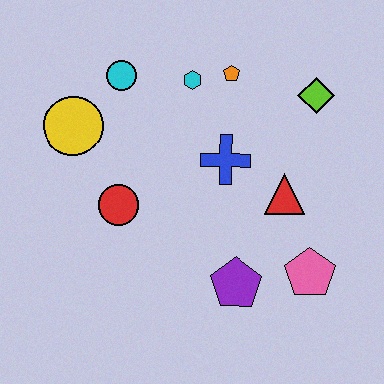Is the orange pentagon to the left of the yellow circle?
No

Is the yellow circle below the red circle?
No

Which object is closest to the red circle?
The yellow circle is closest to the red circle.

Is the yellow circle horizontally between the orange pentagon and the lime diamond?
No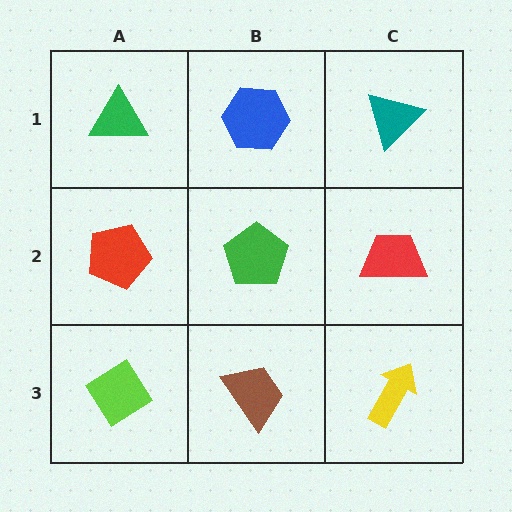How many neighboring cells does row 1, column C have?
2.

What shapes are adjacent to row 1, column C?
A red trapezoid (row 2, column C), a blue hexagon (row 1, column B).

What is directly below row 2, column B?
A brown trapezoid.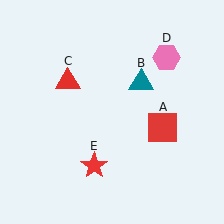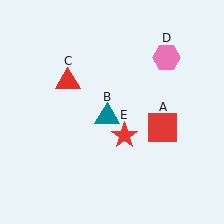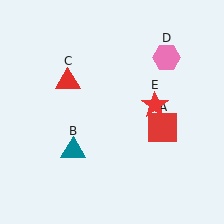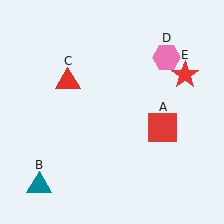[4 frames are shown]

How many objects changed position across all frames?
2 objects changed position: teal triangle (object B), red star (object E).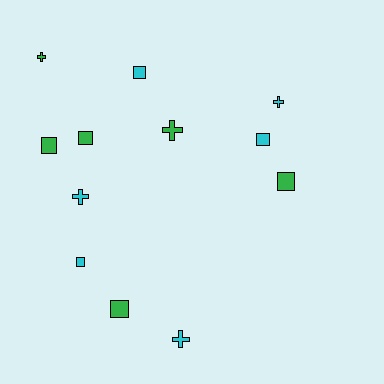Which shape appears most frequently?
Square, with 7 objects.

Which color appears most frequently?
Cyan, with 6 objects.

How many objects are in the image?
There are 12 objects.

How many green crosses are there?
There are 2 green crosses.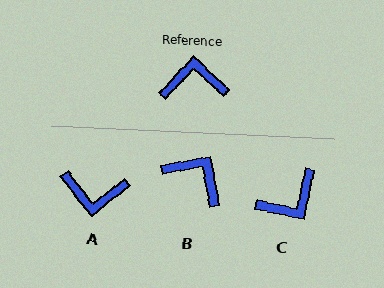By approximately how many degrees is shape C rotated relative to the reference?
Approximately 149 degrees clockwise.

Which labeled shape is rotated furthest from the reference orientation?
A, about 170 degrees away.